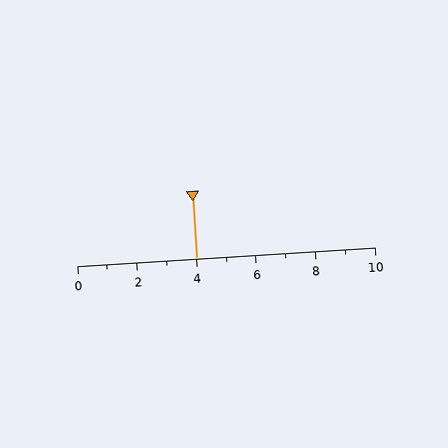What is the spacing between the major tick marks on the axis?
The major ticks are spaced 2 apart.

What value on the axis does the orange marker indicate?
The marker indicates approximately 4.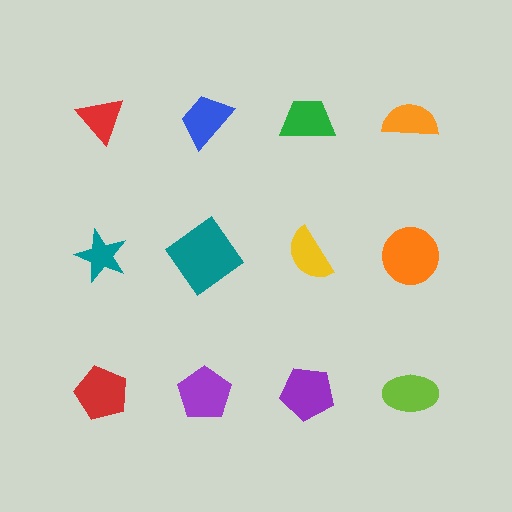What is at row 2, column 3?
A yellow semicircle.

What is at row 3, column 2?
A purple pentagon.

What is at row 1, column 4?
An orange semicircle.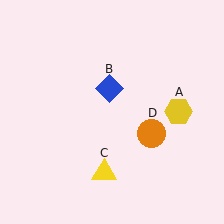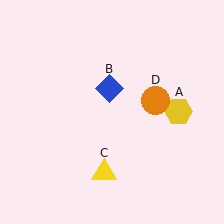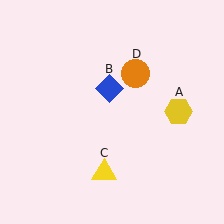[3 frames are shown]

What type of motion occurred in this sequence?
The orange circle (object D) rotated counterclockwise around the center of the scene.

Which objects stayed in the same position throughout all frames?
Yellow hexagon (object A) and blue diamond (object B) and yellow triangle (object C) remained stationary.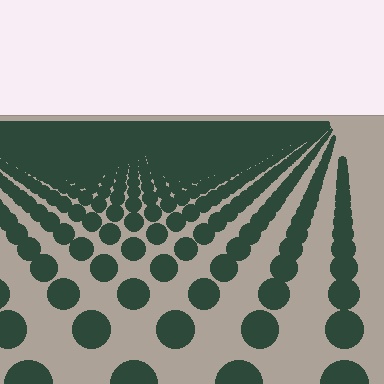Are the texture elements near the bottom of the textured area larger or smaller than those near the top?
Larger. Near the bottom, elements are closer to the viewer and appear at a bigger on-screen size.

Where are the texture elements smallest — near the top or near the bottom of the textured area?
Near the top.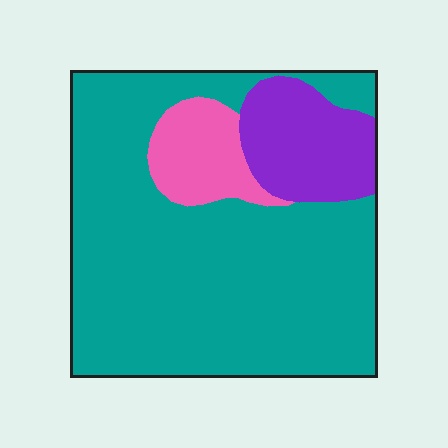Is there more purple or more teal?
Teal.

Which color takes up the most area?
Teal, at roughly 75%.